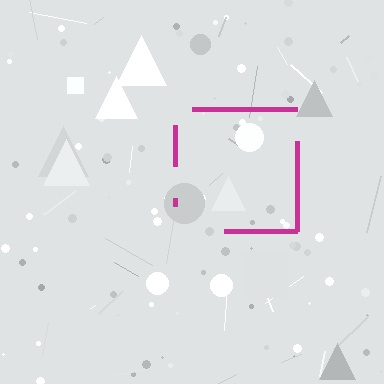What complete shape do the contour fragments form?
The contour fragments form a square.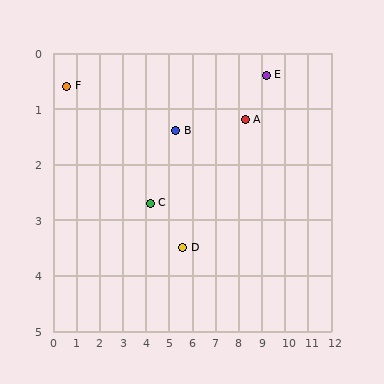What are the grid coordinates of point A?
Point A is at approximately (8.3, 1.2).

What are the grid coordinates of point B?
Point B is at approximately (5.3, 1.4).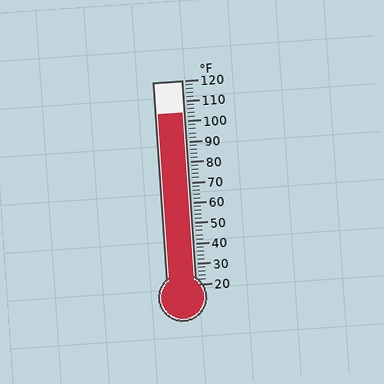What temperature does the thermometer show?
The thermometer shows approximately 104°F.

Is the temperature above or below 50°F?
The temperature is above 50°F.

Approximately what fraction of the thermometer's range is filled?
The thermometer is filled to approximately 85% of its range.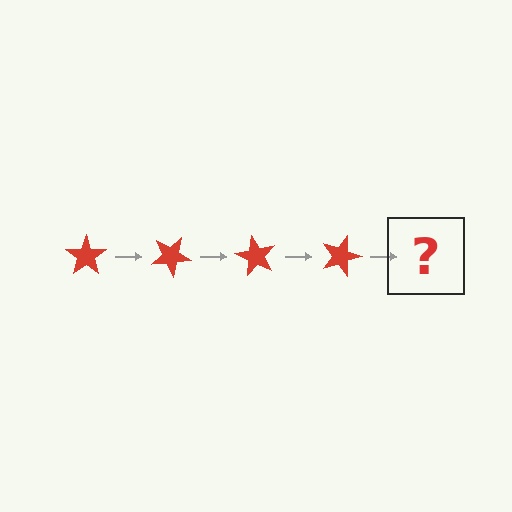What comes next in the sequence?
The next element should be a red star rotated 120 degrees.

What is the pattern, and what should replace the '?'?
The pattern is that the star rotates 30 degrees each step. The '?' should be a red star rotated 120 degrees.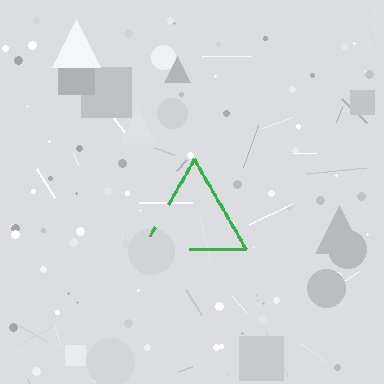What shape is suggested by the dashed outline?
The dashed outline suggests a triangle.